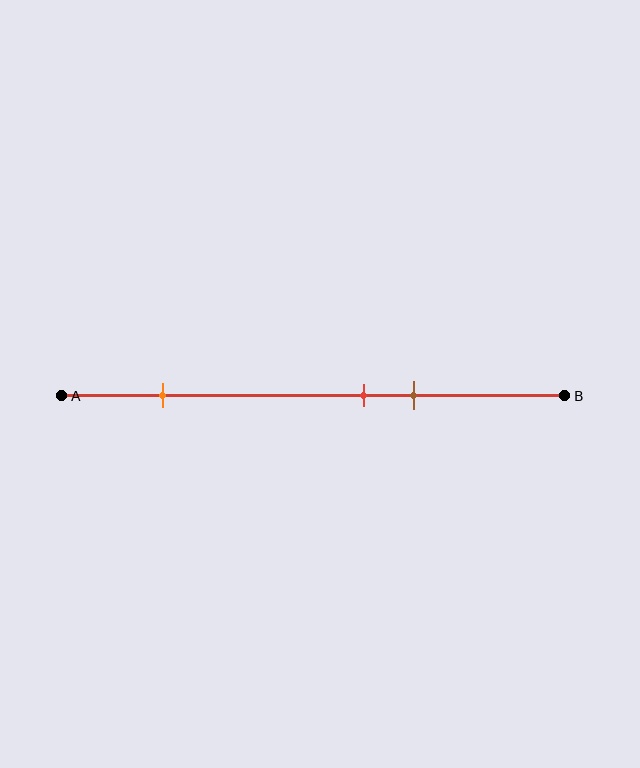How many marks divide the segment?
There are 3 marks dividing the segment.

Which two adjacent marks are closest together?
The red and brown marks are the closest adjacent pair.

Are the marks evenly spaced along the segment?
No, the marks are not evenly spaced.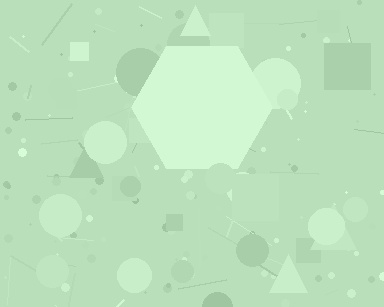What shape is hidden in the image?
A hexagon is hidden in the image.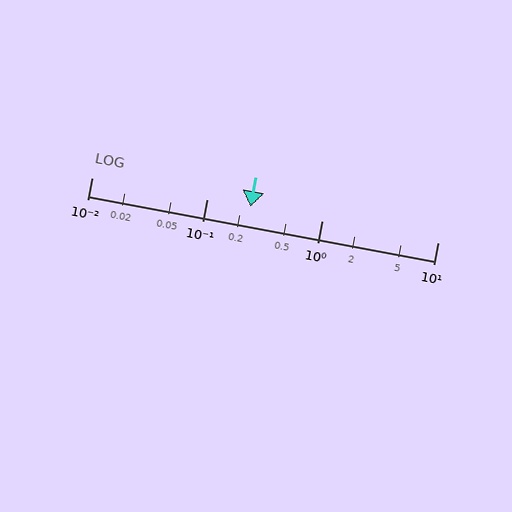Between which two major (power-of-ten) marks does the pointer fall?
The pointer is between 0.1 and 1.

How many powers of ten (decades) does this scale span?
The scale spans 3 decades, from 0.01 to 10.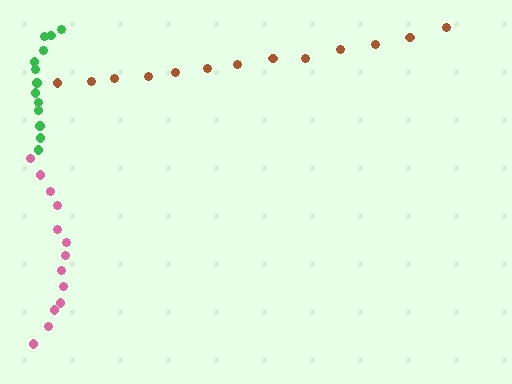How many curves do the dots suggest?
There are 3 distinct paths.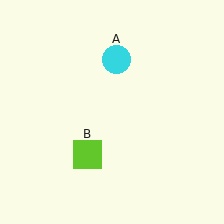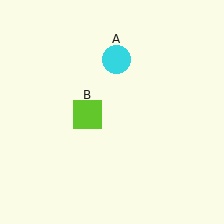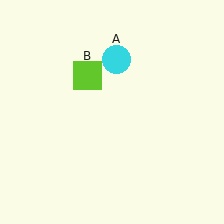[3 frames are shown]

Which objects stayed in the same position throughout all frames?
Cyan circle (object A) remained stationary.